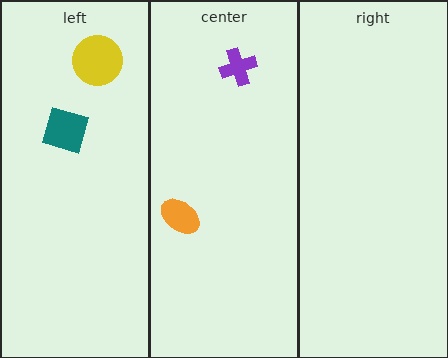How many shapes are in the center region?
2.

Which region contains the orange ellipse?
The center region.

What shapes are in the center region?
The orange ellipse, the purple cross.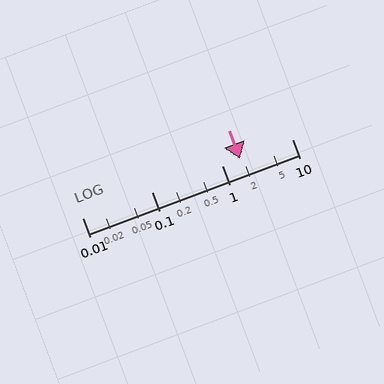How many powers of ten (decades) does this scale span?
The scale spans 3 decades, from 0.01 to 10.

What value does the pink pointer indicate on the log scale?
The pointer indicates approximately 1.8.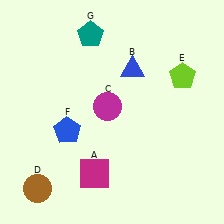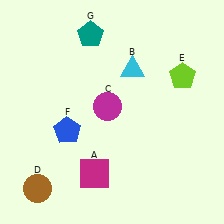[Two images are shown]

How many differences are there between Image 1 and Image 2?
There is 1 difference between the two images.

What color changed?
The triangle (B) changed from blue in Image 1 to cyan in Image 2.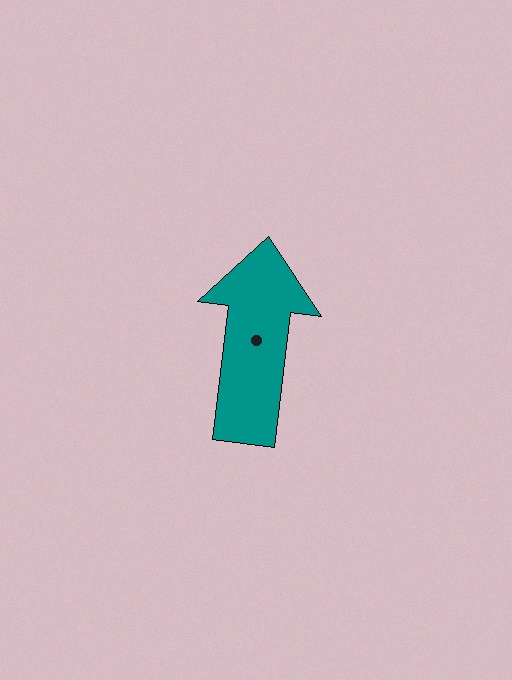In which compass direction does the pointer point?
North.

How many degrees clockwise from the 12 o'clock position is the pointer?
Approximately 7 degrees.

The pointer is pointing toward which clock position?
Roughly 12 o'clock.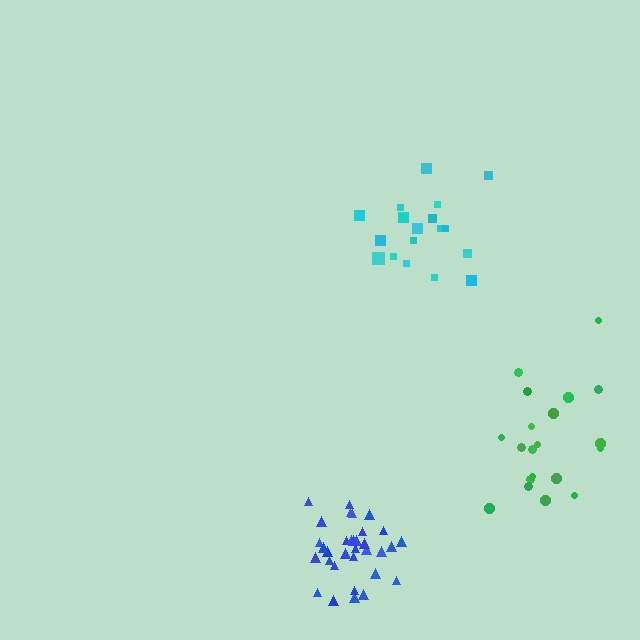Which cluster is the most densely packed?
Blue.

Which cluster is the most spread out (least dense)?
Green.